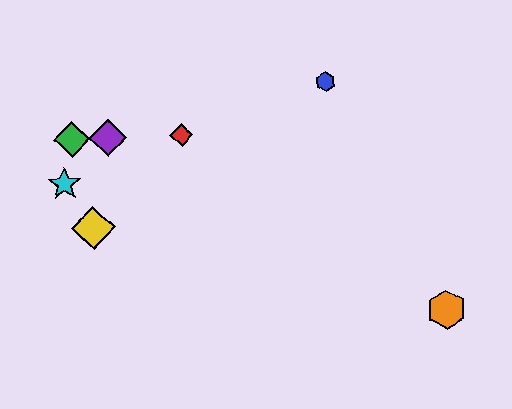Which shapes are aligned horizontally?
The red diamond, the green diamond, the purple diamond are aligned horizontally.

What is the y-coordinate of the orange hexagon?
The orange hexagon is at y≈310.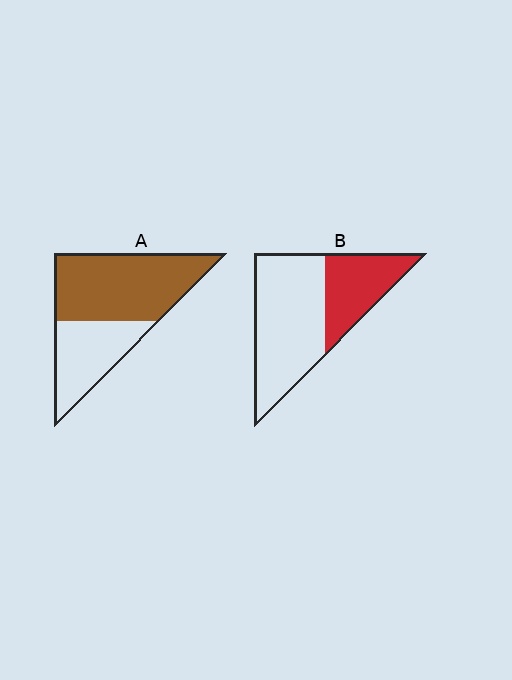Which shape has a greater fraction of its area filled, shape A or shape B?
Shape A.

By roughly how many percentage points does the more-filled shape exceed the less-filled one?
By roughly 30 percentage points (A over B).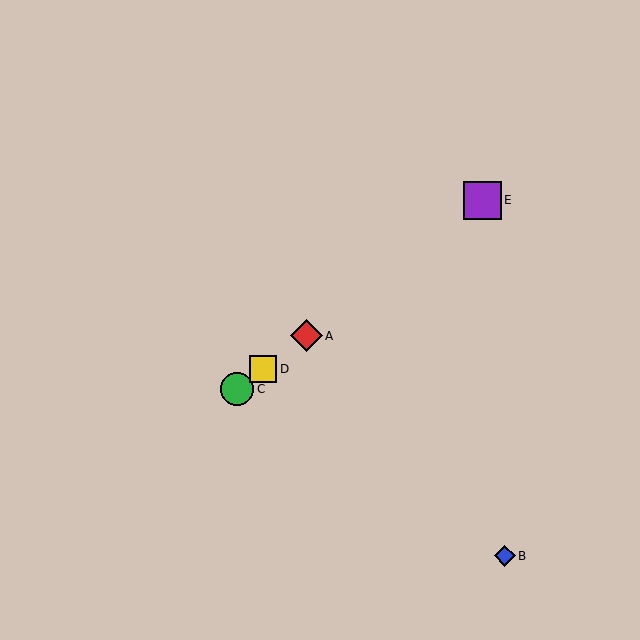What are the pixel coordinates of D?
Object D is at (263, 369).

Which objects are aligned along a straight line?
Objects A, C, D, E are aligned along a straight line.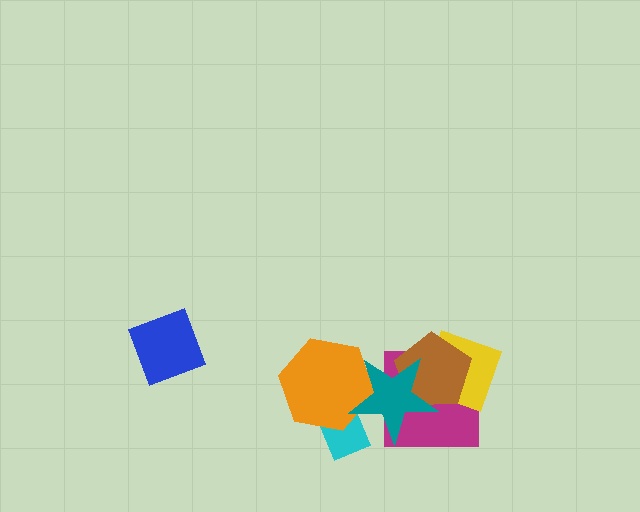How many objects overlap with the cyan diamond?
2 objects overlap with the cyan diamond.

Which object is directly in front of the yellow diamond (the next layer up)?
The brown pentagon is directly in front of the yellow diamond.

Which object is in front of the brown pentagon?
The teal star is in front of the brown pentagon.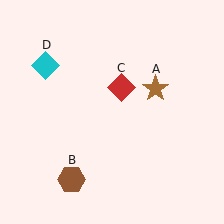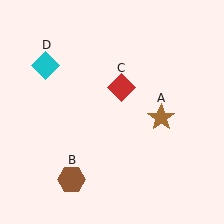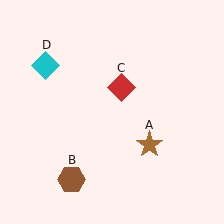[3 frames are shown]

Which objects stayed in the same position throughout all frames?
Brown hexagon (object B) and red diamond (object C) and cyan diamond (object D) remained stationary.